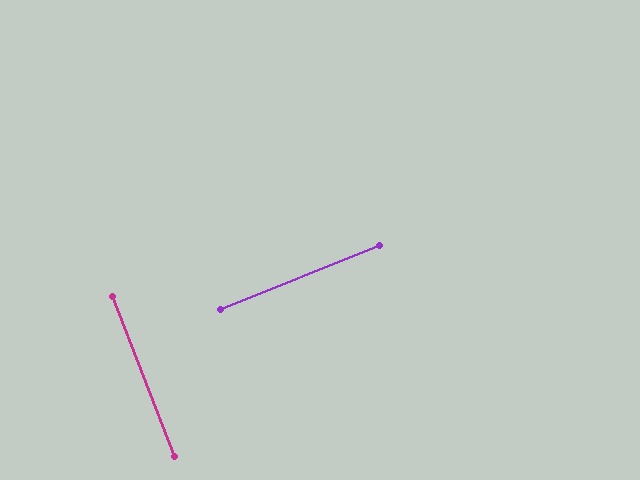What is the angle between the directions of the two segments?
Approximately 89 degrees.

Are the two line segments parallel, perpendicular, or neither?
Perpendicular — they meet at approximately 89°.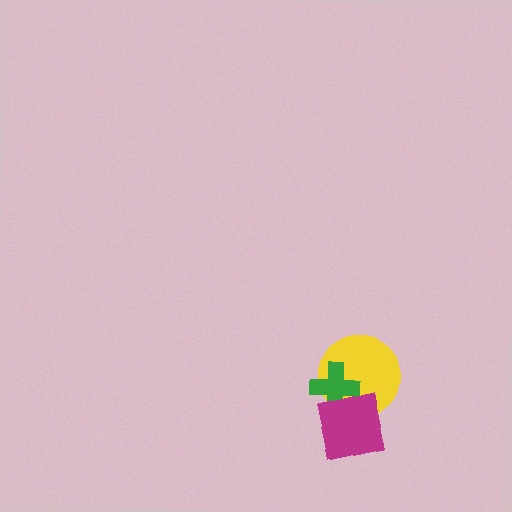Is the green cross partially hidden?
Yes, it is partially covered by another shape.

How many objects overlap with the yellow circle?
2 objects overlap with the yellow circle.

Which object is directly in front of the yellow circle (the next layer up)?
The green cross is directly in front of the yellow circle.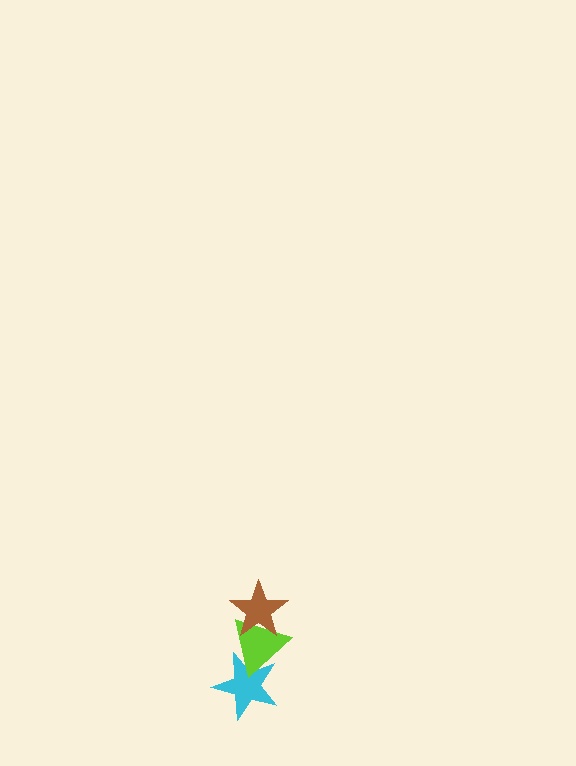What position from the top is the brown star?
The brown star is 1st from the top.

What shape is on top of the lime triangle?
The brown star is on top of the lime triangle.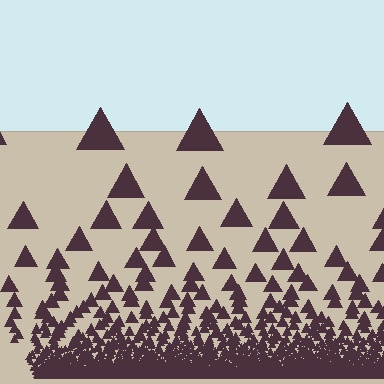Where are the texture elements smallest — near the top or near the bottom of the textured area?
Near the bottom.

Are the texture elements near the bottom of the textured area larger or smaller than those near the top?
Smaller. The gradient is inverted — elements near the bottom are smaller and denser.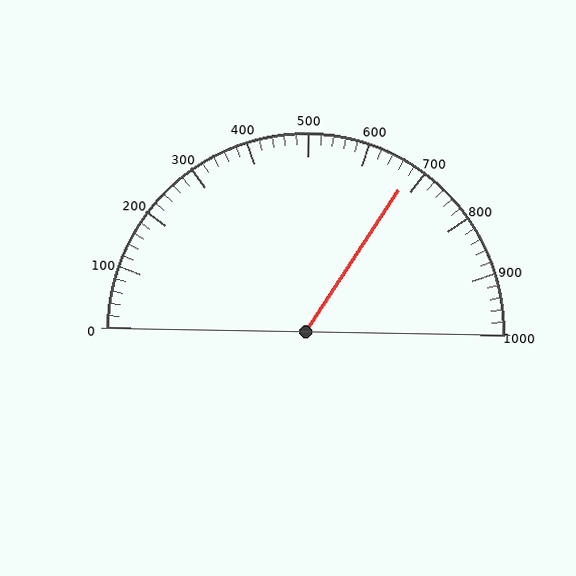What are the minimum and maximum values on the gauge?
The gauge ranges from 0 to 1000.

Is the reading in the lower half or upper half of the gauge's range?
The reading is in the upper half of the range (0 to 1000).